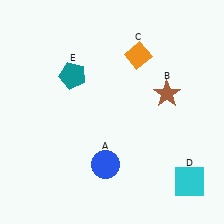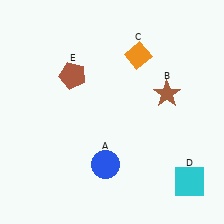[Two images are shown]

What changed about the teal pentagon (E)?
In Image 1, E is teal. In Image 2, it changed to brown.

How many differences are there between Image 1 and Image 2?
There is 1 difference between the two images.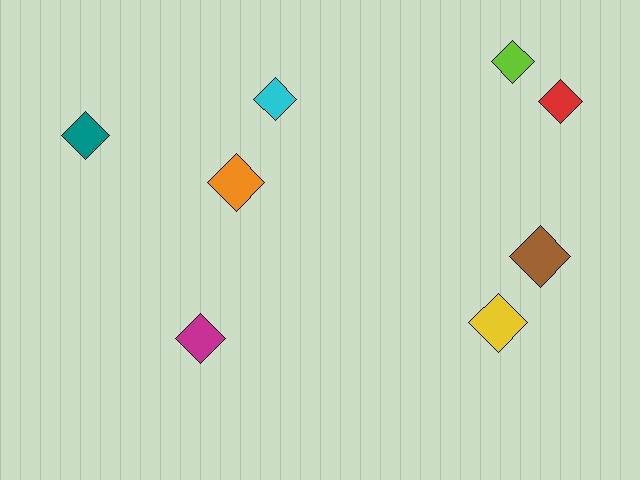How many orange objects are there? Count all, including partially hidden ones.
There is 1 orange object.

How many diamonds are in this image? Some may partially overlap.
There are 8 diamonds.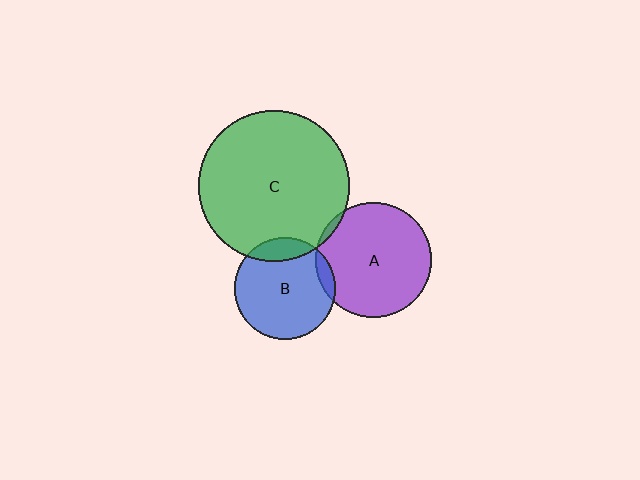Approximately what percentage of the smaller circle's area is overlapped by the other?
Approximately 5%.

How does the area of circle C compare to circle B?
Approximately 2.2 times.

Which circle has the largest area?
Circle C (green).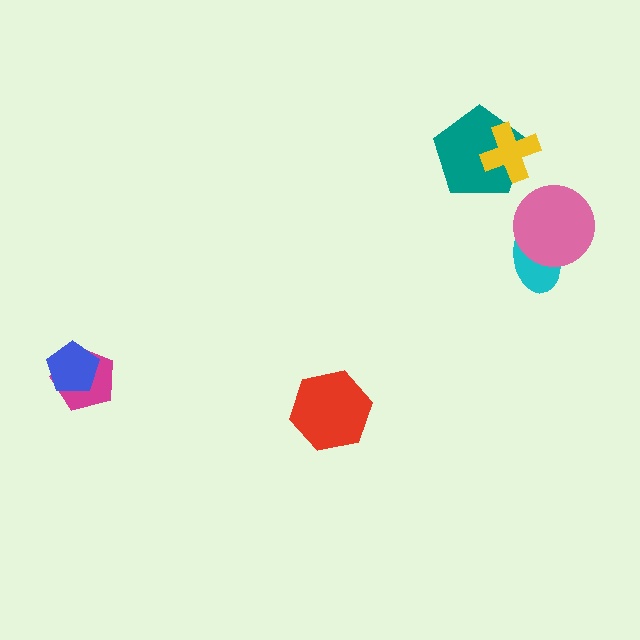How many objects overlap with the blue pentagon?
1 object overlaps with the blue pentagon.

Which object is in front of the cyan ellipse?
The pink circle is in front of the cyan ellipse.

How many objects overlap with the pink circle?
1 object overlaps with the pink circle.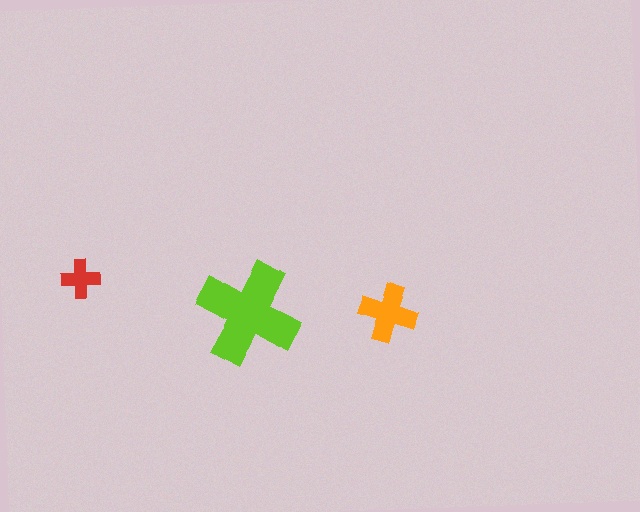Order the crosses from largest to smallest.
the lime one, the orange one, the red one.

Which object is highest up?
The red cross is topmost.